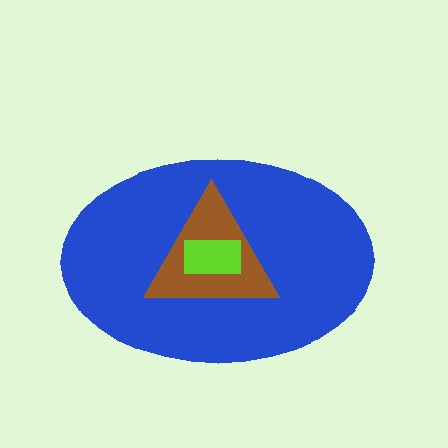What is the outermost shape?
The blue ellipse.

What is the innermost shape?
The lime rectangle.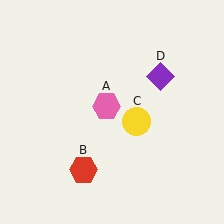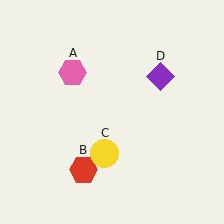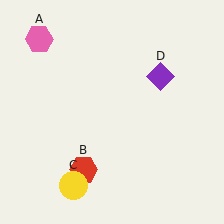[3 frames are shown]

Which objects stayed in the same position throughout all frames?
Red hexagon (object B) and purple diamond (object D) remained stationary.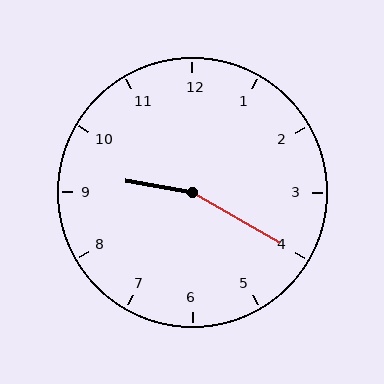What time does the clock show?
9:20.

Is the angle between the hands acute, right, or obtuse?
It is obtuse.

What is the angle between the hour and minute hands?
Approximately 160 degrees.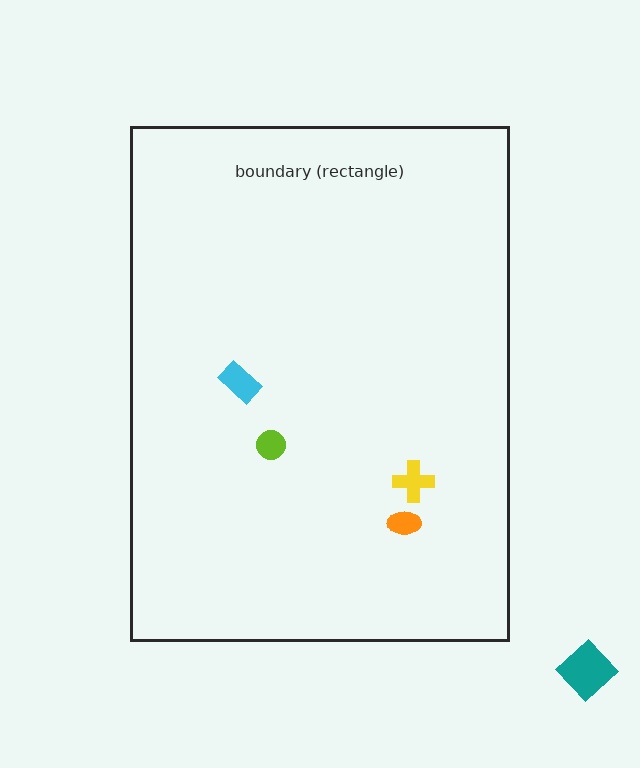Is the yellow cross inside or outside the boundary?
Inside.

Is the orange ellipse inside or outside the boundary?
Inside.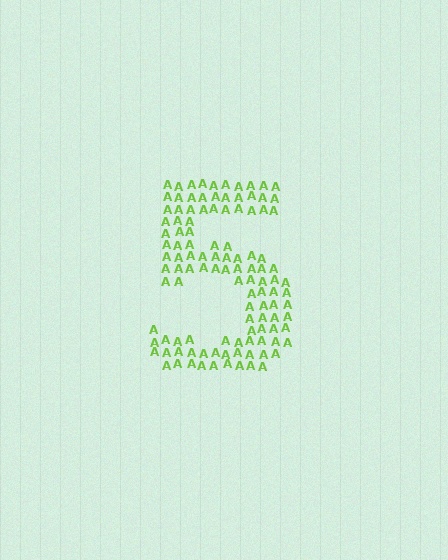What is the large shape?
The large shape is the digit 5.